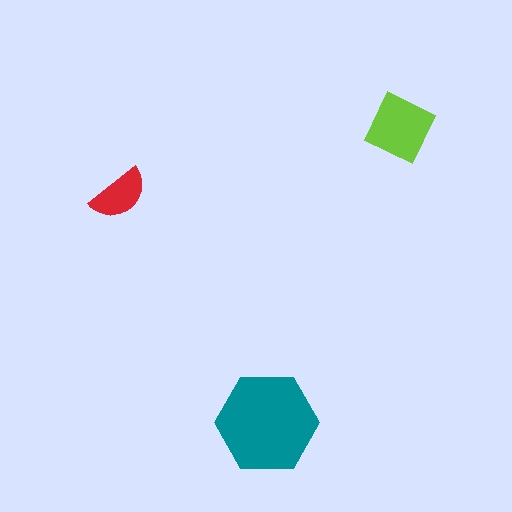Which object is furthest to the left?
The red semicircle is leftmost.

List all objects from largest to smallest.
The teal hexagon, the lime diamond, the red semicircle.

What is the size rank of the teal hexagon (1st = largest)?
1st.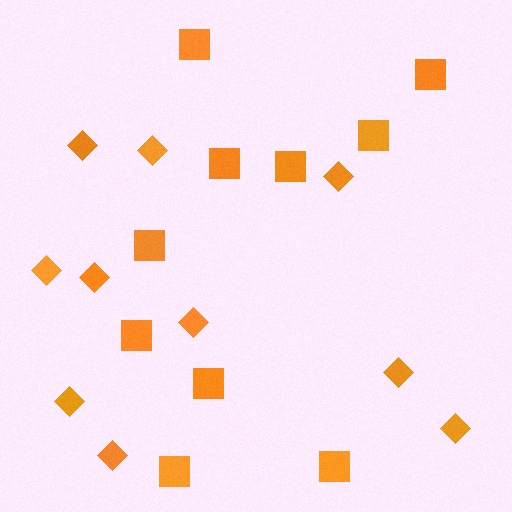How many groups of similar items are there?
There are 2 groups: one group of squares (10) and one group of diamonds (10).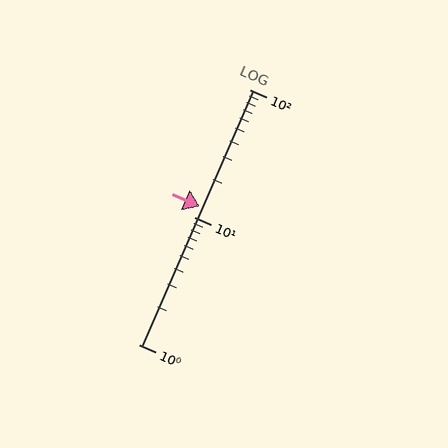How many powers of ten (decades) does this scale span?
The scale spans 2 decades, from 1 to 100.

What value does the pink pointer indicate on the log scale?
The pointer indicates approximately 12.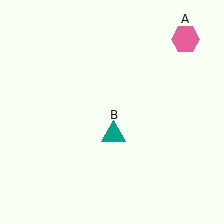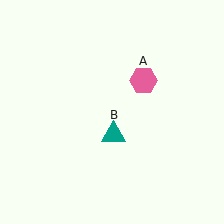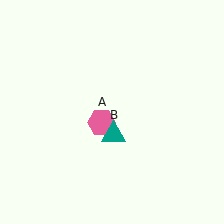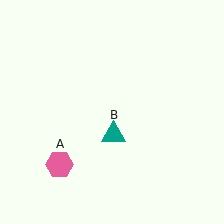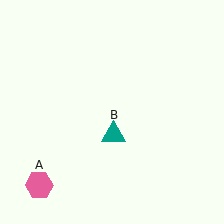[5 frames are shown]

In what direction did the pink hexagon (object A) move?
The pink hexagon (object A) moved down and to the left.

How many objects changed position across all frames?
1 object changed position: pink hexagon (object A).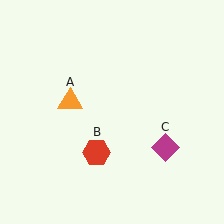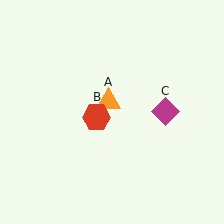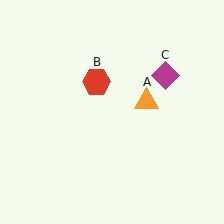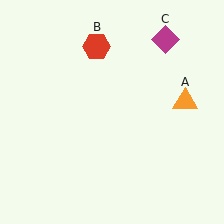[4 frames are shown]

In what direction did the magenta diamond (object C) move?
The magenta diamond (object C) moved up.